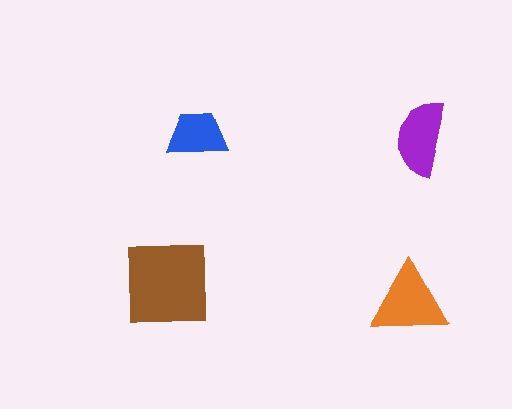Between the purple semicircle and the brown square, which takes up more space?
The brown square.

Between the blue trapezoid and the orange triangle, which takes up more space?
The orange triangle.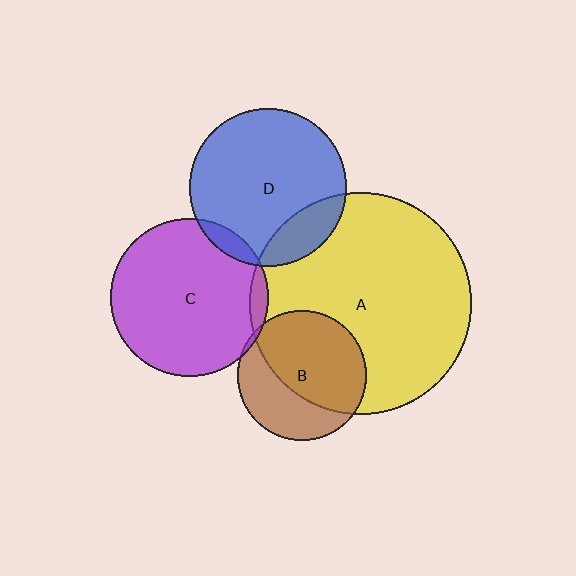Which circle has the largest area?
Circle A (yellow).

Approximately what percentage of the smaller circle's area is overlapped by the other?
Approximately 5%.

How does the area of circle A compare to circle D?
Approximately 2.0 times.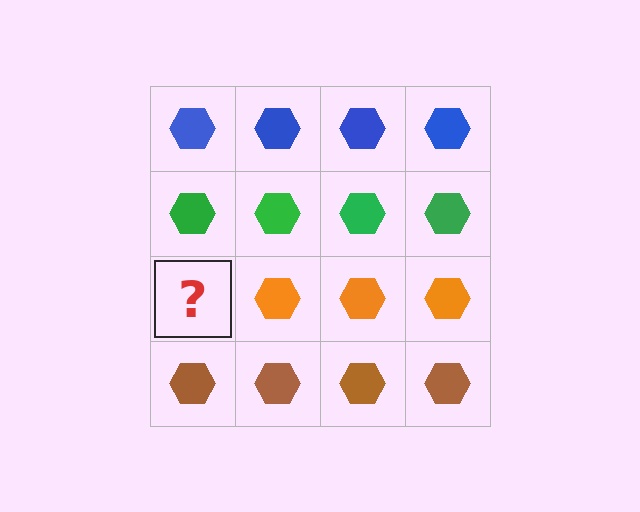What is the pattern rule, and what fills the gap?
The rule is that each row has a consistent color. The gap should be filled with an orange hexagon.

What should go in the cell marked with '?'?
The missing cell should contain an orange hexagon.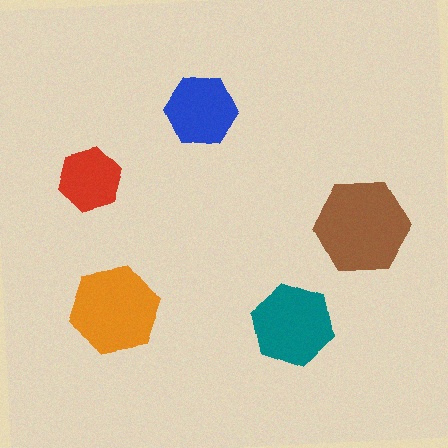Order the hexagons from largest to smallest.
the brown one, the orange one, the teal one, the blue one, the red one.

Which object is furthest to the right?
The brown hexagon is rightmost.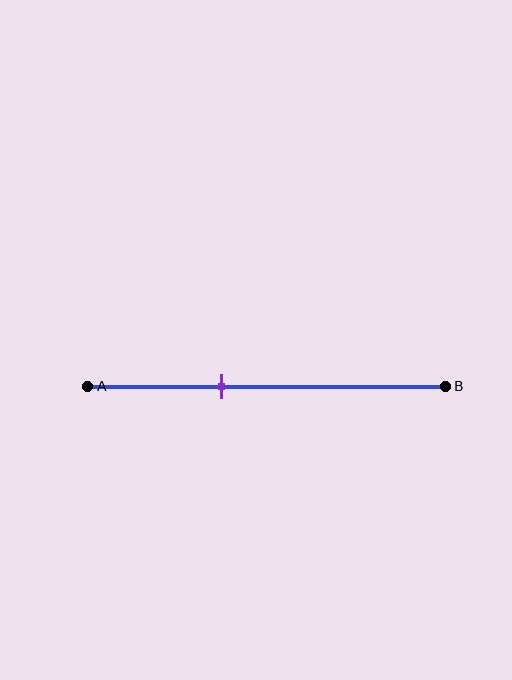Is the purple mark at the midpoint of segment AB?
No, the mark is at about 35% from A, not at the 50% midpoint.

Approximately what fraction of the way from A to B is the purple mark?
The purple mark is approximately 35% of the way from A to B.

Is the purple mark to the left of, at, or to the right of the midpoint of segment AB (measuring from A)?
The purple mark is to the left of the midpoint of segment AB.